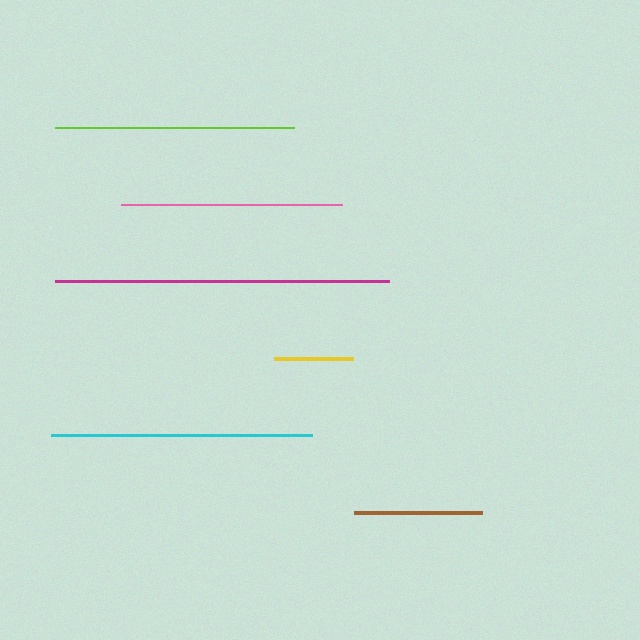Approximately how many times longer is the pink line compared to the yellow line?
The pink line is approximately 2.8 times the length of the yellow line.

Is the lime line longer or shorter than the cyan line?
The cyan line is longer than the lime line.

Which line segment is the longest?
The magenta line is the longest at approximately 334 pixels.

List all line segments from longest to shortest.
From longest to shortest: magenta, cyan, lime, pink, brown, yellow.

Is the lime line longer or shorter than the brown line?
The lime line is longer than the brown line.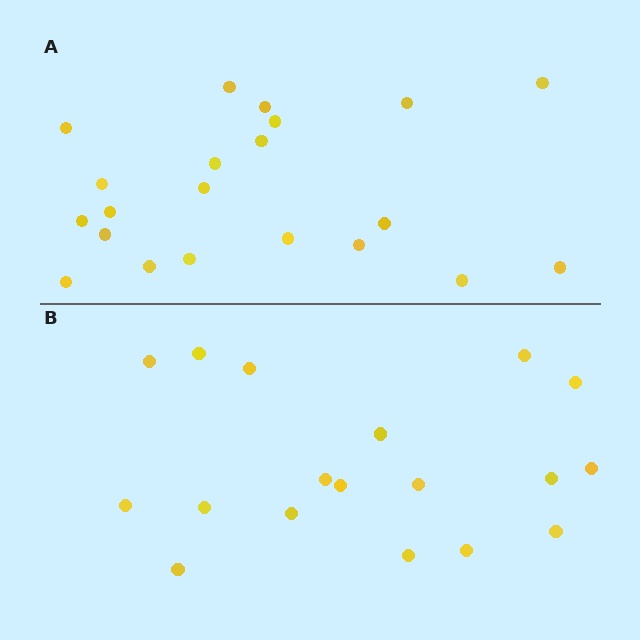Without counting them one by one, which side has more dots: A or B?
Region A (the top region) has more dots.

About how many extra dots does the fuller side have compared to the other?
Region A has just a few more — roughly 2 or 3 more dots than region B.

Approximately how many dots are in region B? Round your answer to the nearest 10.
About 20 dots. (The exact count is 18, which rounds to 20.)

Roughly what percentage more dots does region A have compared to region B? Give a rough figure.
About 15% more.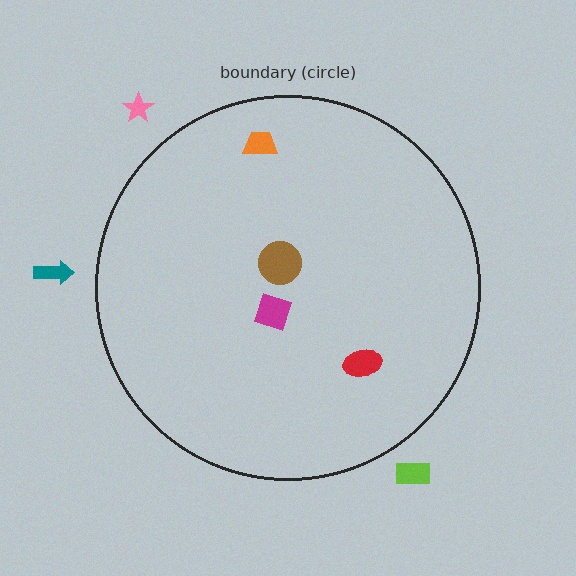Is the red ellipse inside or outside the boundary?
Inside.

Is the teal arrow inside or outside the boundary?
Outside.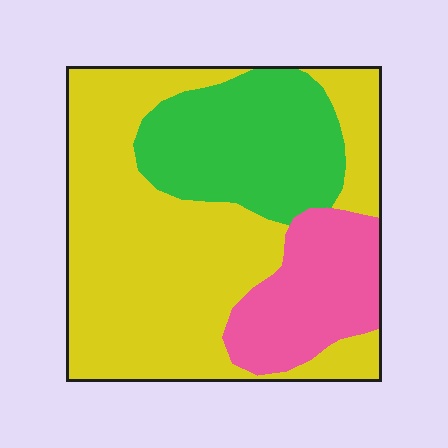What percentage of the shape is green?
Green takes up about one quarter (1/4) of the shape.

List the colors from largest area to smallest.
From largest to smallest: yellow, green, pink.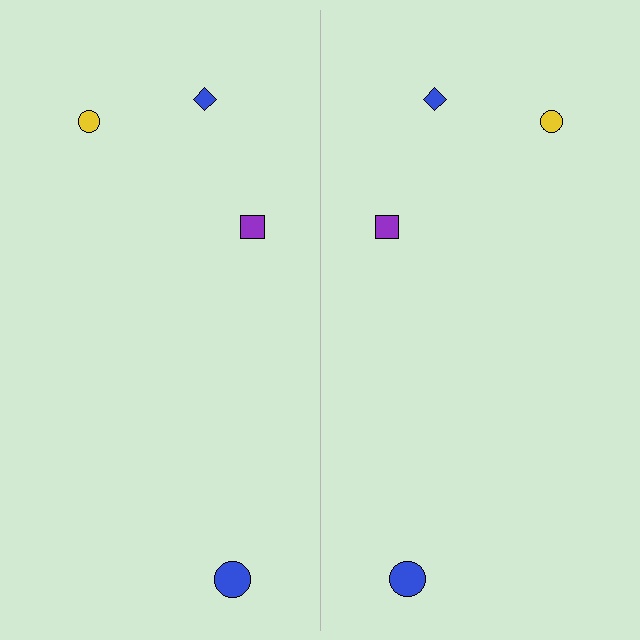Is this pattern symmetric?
Yes, this pattern has bilateral (reflection) symmetry.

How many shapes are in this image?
There are 8 shapes in this image.